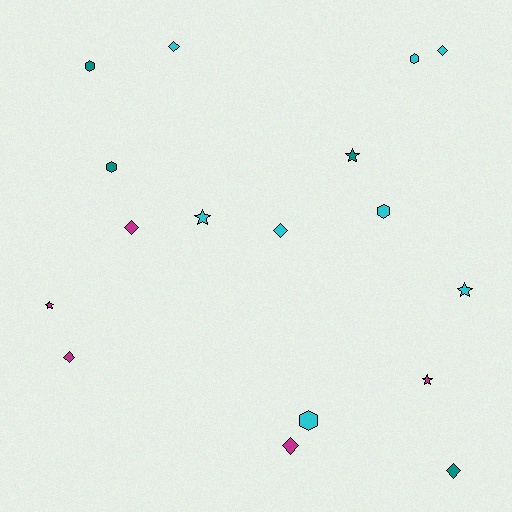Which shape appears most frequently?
Diamond, with 7 objects.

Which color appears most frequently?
Cyan, with 8 objects.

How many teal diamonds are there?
There is 1 teal diamond.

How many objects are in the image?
There are 17 objects.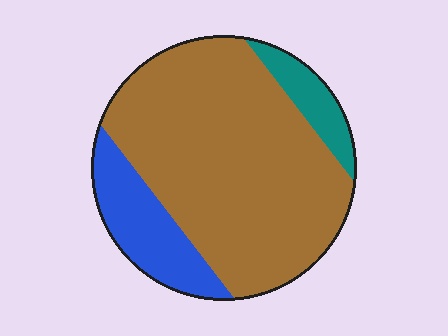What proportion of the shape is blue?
Blue covers about 20% of the shape.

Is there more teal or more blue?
Blue.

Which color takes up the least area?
Teal, at roughly 10%.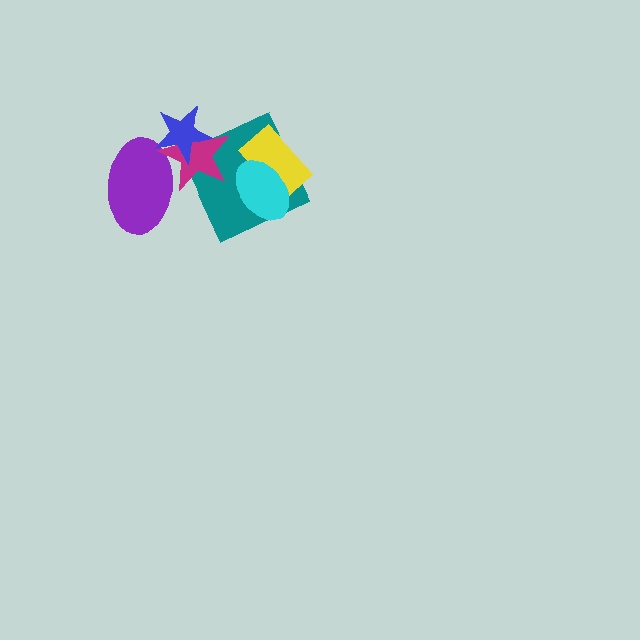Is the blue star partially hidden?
No, no other shape covers it.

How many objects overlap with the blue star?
2 objects overlap with the blue star.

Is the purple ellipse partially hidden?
Yes, it is partially covered by another shape.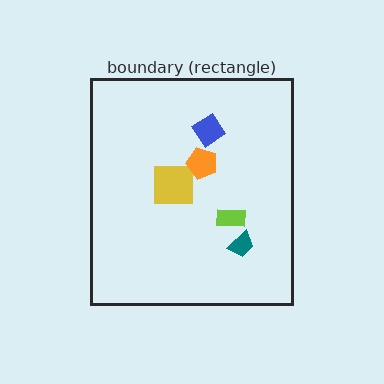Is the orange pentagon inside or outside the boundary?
Inside.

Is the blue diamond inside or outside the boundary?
Inside.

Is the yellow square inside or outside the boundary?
Inside.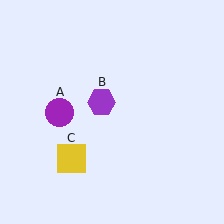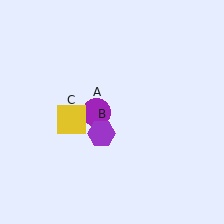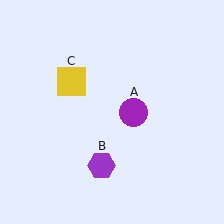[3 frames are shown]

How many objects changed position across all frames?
3 objects changed position: purple circle (object A), purple hexagon (object B), yellow square (object C).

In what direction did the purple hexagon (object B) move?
The purple hexagon (object B) moved down.